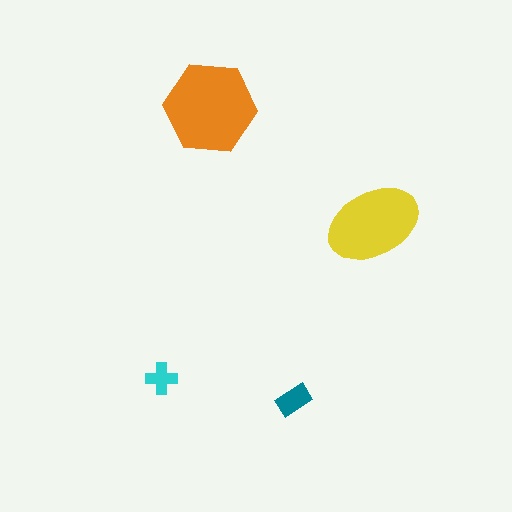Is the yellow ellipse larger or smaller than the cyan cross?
Larger.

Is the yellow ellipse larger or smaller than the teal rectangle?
Larger.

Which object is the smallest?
The cyan cross.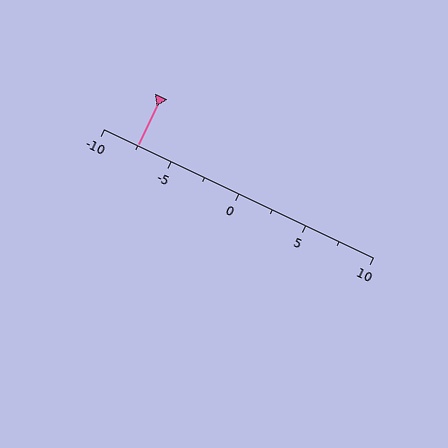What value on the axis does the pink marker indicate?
The marker indicates approximately -7.5.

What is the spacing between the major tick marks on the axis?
The major ticks are spaced 5 apart.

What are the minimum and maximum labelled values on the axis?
The axis runs from -10 to 10.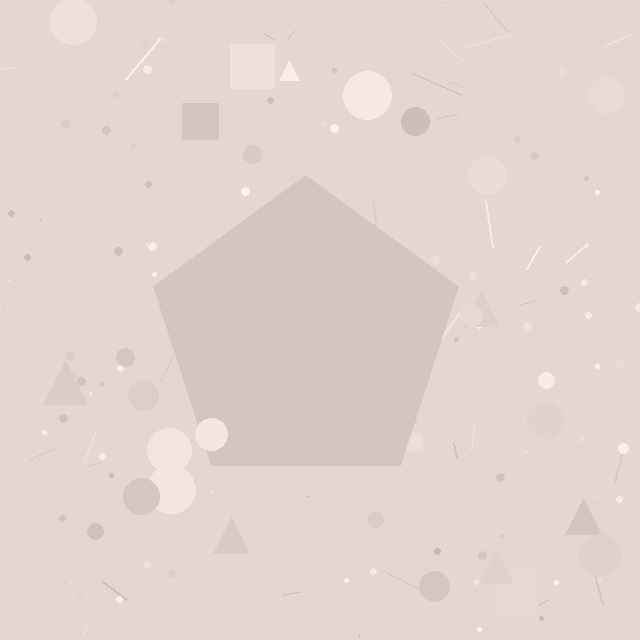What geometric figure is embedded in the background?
A pentagon is embedded in the background.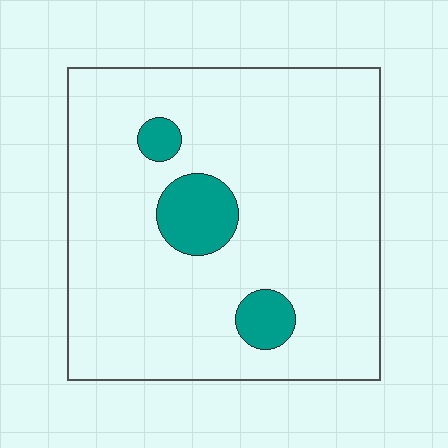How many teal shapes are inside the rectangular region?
3.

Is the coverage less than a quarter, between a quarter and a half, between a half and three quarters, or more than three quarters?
Less than a quarter.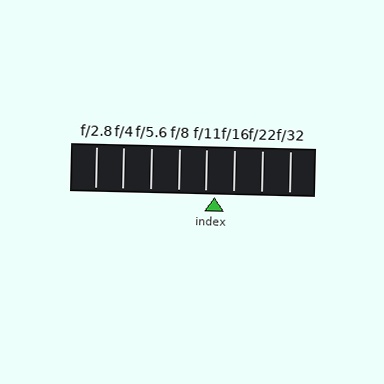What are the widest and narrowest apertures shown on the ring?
The widest aperture shown is f/2.8 and the narrowest is f/32.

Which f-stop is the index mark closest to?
The index mark is closest to f/11.